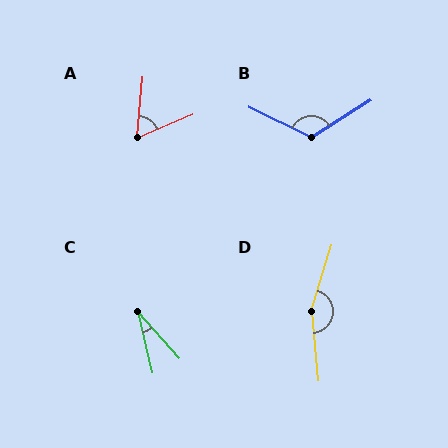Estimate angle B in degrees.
Approximately 122 degrees.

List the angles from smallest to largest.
C (28°), A (62°), B (122°), D (157°).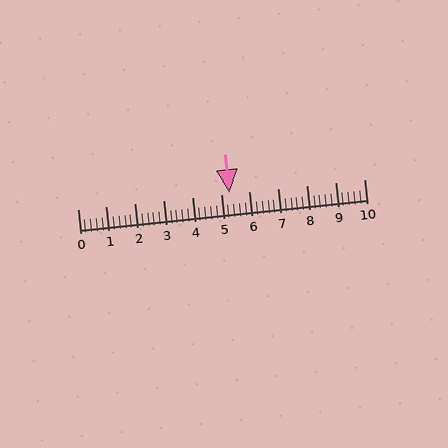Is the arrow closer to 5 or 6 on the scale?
The arrow is closer to 5.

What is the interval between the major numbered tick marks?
The major tick marks are spaced 1 units apart.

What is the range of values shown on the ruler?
The ruler shows values from 0 to 10.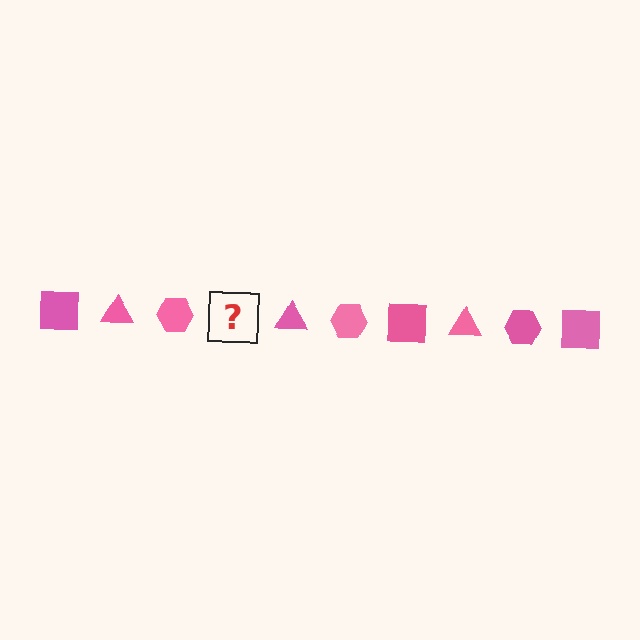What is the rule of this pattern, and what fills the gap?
The rule is that the pattern cycles through square, triangle, hexagon shapes in pink. The gap should be filled with a pink square.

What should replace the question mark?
The question mark should be replaced with a pink square.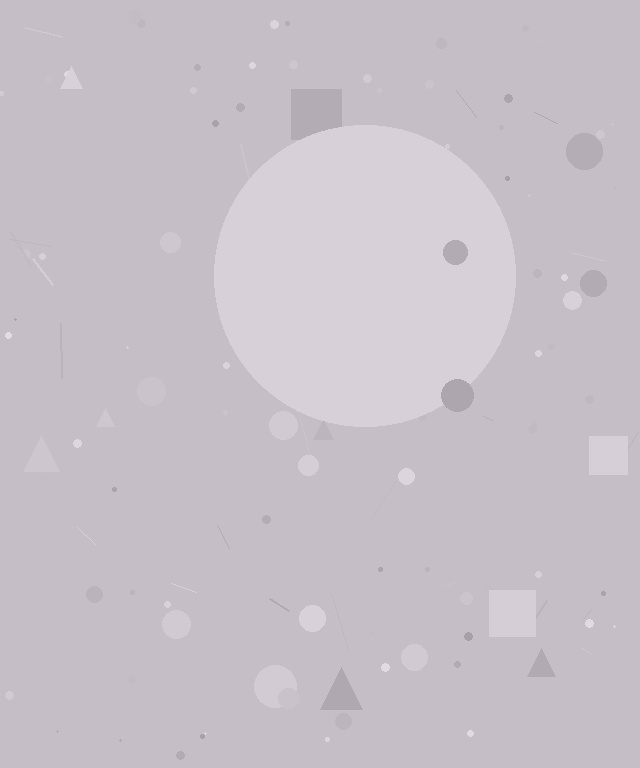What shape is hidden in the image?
A circle is hidden in the image.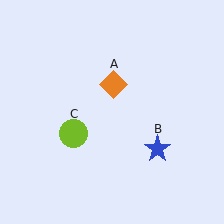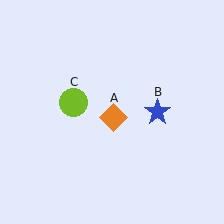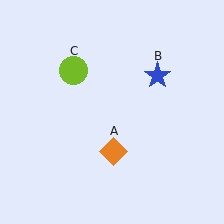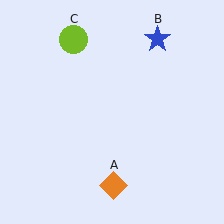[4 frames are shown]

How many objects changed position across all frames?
3 objects changed position: orange diamond (object A), blue star (object B), lime circle (object C).